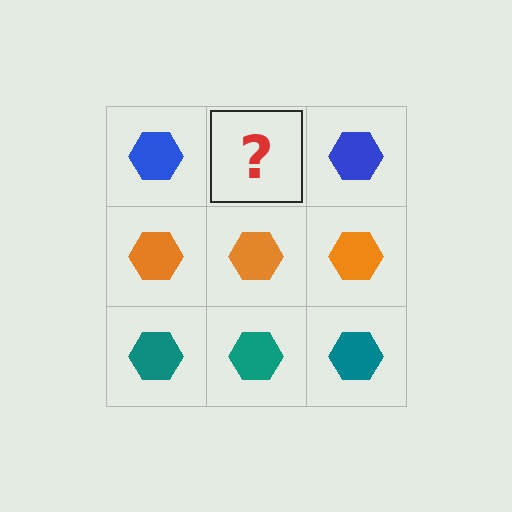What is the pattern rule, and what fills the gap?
The rule is that each row has a consistent color. The gap should be filled with a blue hexagon.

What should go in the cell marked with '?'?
The missing cell should contain a blue hexagon.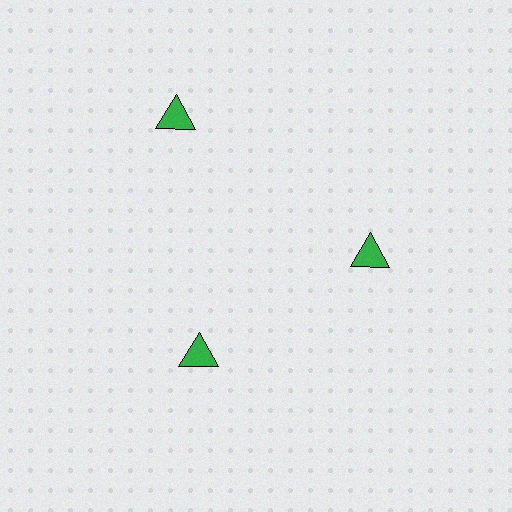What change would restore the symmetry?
The symmetry would be restored by moving it inward, back onto the ring so that all 3 triangles sit at equal angles and equal distance from the center.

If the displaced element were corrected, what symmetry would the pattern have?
It would have 3-fold rotational symmetry — the pattern would map onto itself every 120 degrees.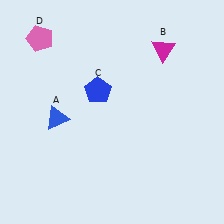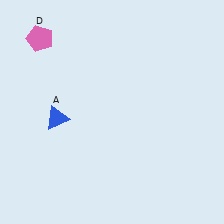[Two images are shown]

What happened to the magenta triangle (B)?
The magenta triangle (B) was removed in Image 2. It was in the top-right area of Image 1.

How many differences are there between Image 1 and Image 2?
There are 2 differences between the two images.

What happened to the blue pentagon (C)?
The blue pentagon (C) was removed in Image 2. It was in the top-left area of Image 1.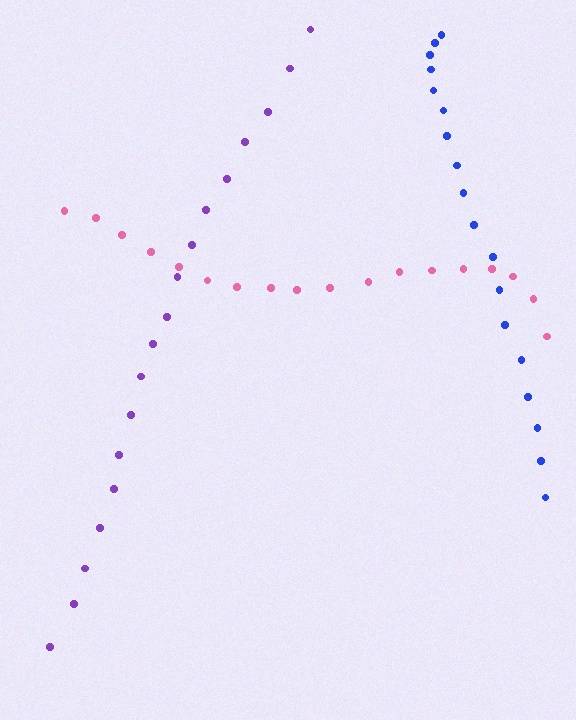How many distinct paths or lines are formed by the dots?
There are 3 distinct paths.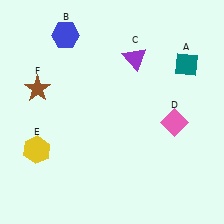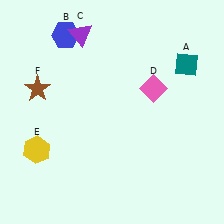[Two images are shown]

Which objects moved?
The objects that moved are: the purple triangle (C), the pink diamond (D).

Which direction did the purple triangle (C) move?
The purple triangle (C) moved left.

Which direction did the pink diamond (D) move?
The pink diamond (D) moved up.